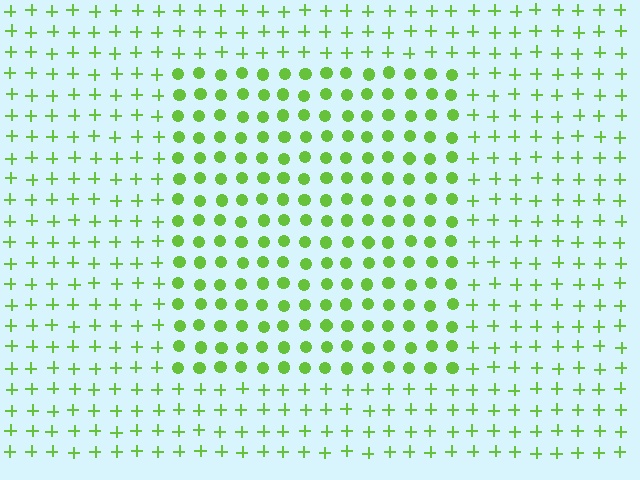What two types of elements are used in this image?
The image uses circles inside the rectangle region and plus signs outside it.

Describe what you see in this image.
The image is filled with small lime elements arranged in a uniform grid. A rectangle-shaped region contains circles, while the surrounding area contains plus signs. The boundary is defined purely by the change in element shape.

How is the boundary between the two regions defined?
The boundary is defined by a change in element shape: circles inside vs. plus signs outside. All elements share the same color and spacing.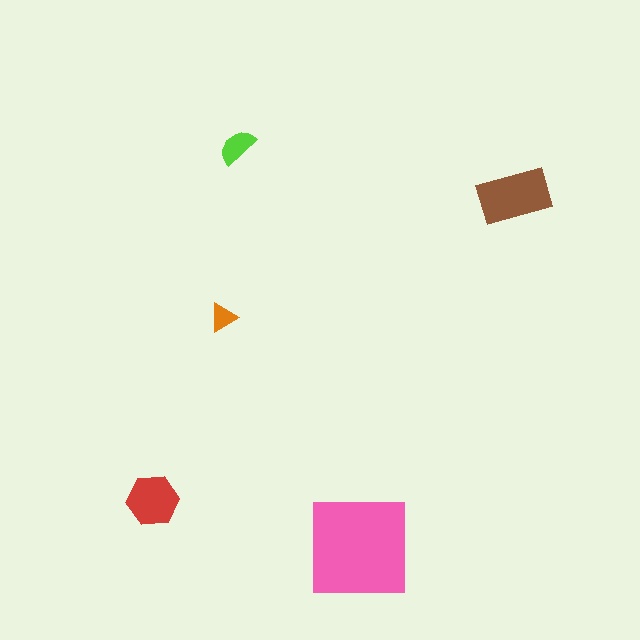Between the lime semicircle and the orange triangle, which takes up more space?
The lime semicircle.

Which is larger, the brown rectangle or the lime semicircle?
The brown rectangle.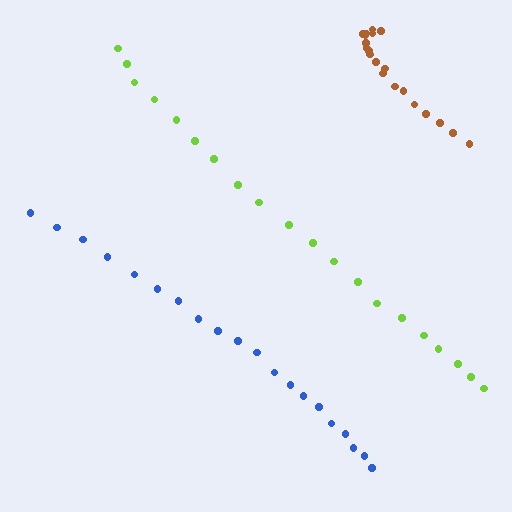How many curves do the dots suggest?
There are 3 distinct paths.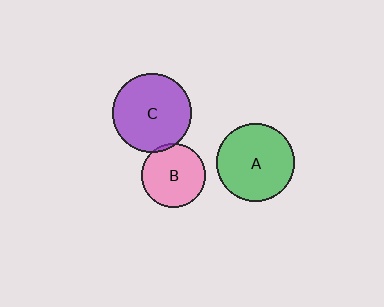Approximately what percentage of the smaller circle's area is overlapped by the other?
Approximately 5%.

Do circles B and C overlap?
Yes.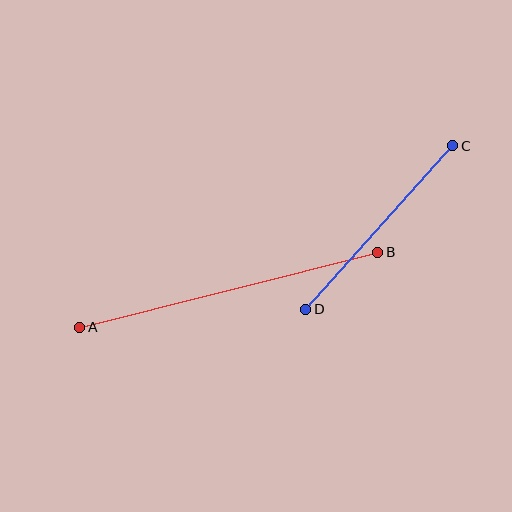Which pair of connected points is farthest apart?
Points A and B are farthest apart.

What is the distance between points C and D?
The distance is approximately 220 pixels.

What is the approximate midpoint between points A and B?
The midpoint is at approximately (229, 290) pixels.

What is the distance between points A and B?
The distance is approximately 307 pixels.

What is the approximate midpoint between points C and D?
The midpoint is at approximately (379, 227) pixels.